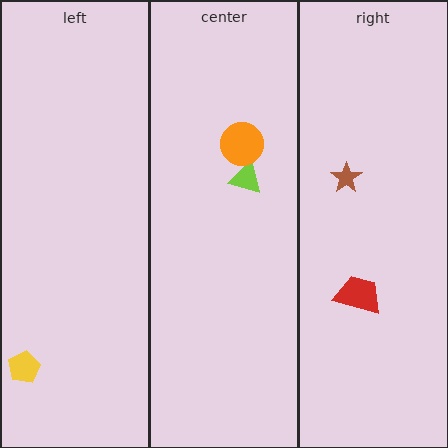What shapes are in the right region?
The brown star, the red trapezoid.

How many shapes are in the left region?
1.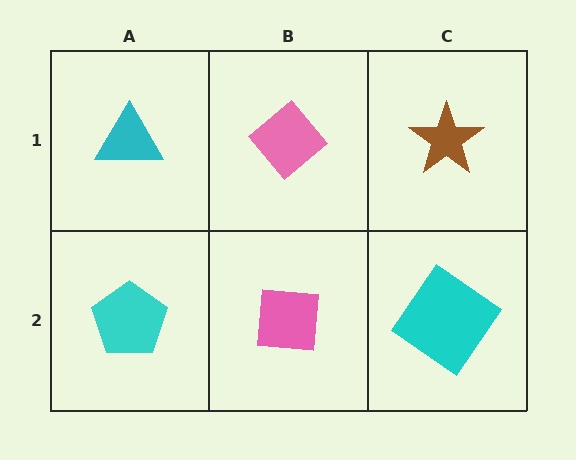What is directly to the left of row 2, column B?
A cyan pentagon.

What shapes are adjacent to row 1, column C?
A cyan diamond (row 2, column C), a pink diamond (row 1, column B).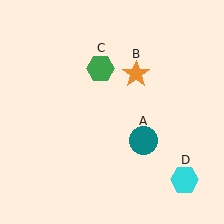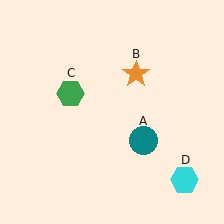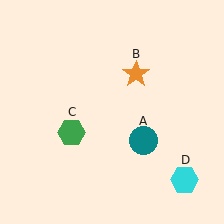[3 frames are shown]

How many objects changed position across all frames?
1 object changed position: green hexagon (object C).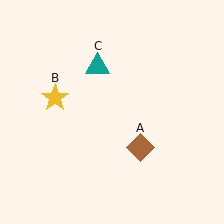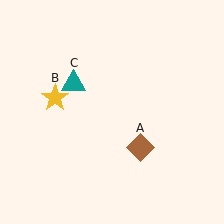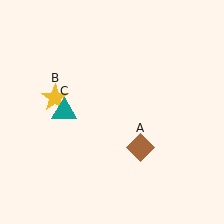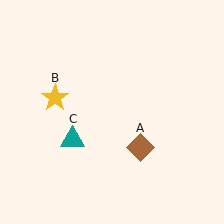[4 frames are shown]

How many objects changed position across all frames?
1 object changed position: teal triangle (object C).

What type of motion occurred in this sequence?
The teal triangle (object C) rotated counterclockwise around the center of the scene.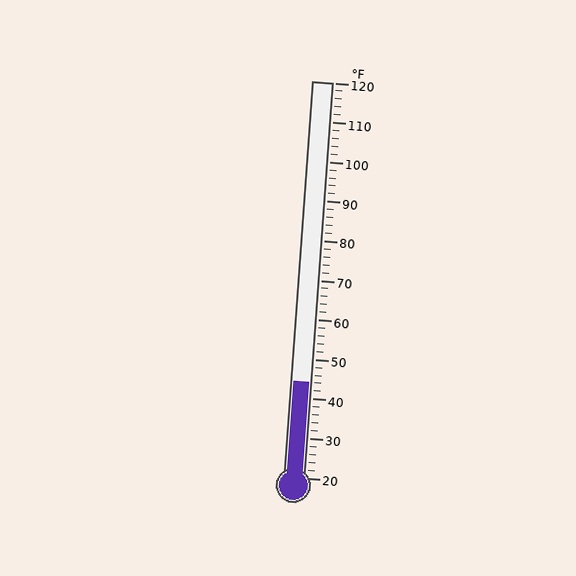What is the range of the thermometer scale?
The thermometer scale ranges from 20°F to 120°F.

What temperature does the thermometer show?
The thermometer shows approximately 44°F.